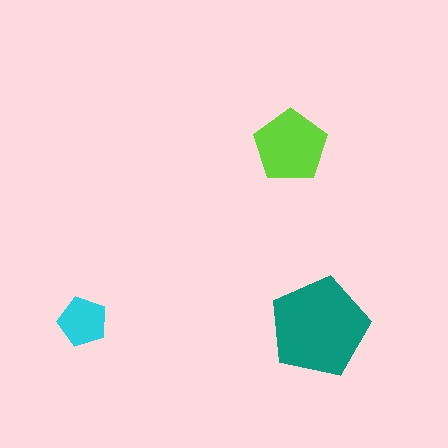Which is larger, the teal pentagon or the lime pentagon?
The teal one.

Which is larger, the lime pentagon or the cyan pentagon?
The lime one.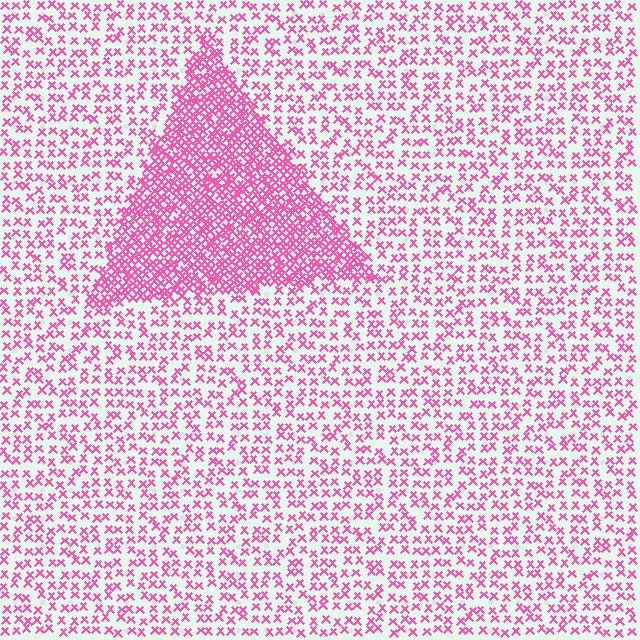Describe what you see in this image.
The image contains small pink elements arranged at two different densities. A triangle-shaped region is visible where the elements are more densely packed than the surrounding area.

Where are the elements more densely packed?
The elements are more densely packed inside the triangle boundary.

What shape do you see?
I see a triangle.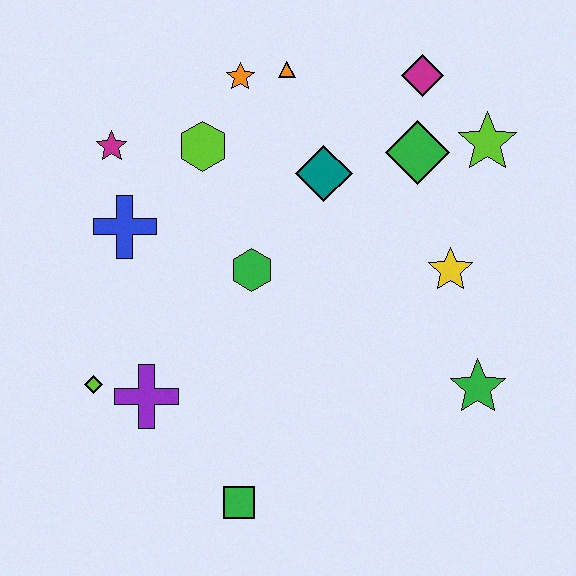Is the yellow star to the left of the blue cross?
No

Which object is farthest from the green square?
The magenta diamond is farthest from the green square.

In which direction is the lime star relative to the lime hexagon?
The lime star is to the right of the lime hexagon.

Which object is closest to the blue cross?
The magenta star is closest to the blue cross.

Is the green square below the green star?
Yes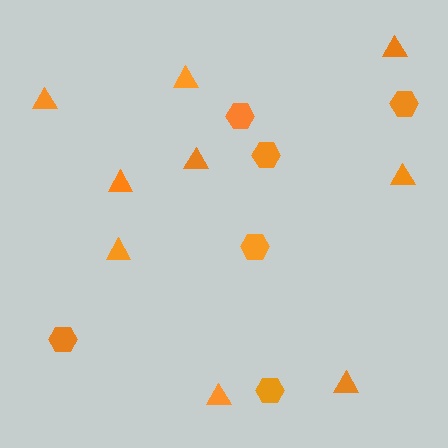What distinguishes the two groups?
There are 2 groups: one group of hexagons (6) and one group of triangles (9).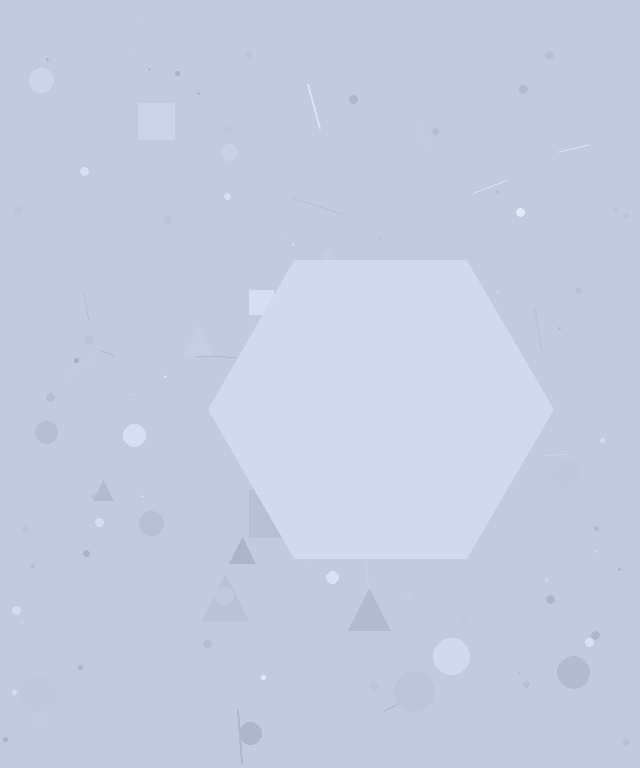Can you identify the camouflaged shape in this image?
The camouflaged shape is a hexagon.